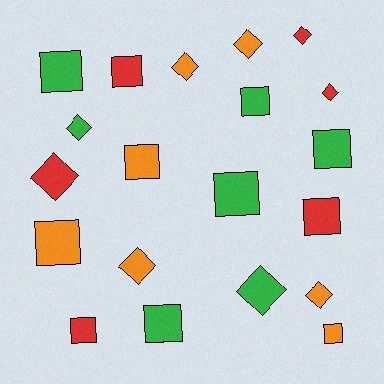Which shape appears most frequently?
Square, with 11 objects.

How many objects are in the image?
There are 20 objects.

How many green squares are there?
There are 5 green squares.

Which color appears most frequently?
Green, with 7 objects.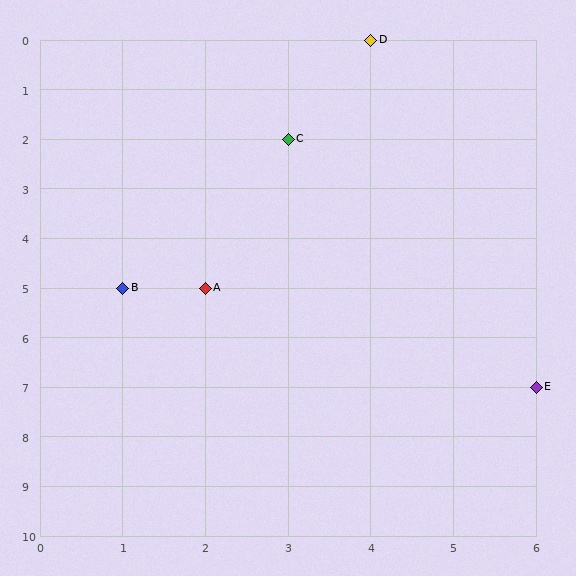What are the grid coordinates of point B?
Point B is at grid coordinates (1, 5).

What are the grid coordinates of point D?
Point D is at grid coordinates (4, 0).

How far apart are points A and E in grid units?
Points A and E are 4 columns and 2 rows apart (about 4.5 grid units diagonally).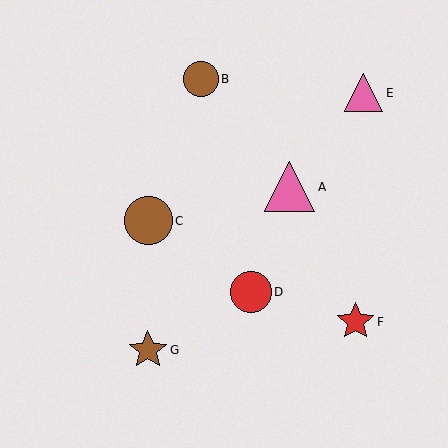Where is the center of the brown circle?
The center of the brown circle is at (148, 221).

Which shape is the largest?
The pink triangle (labeled A) is the largest.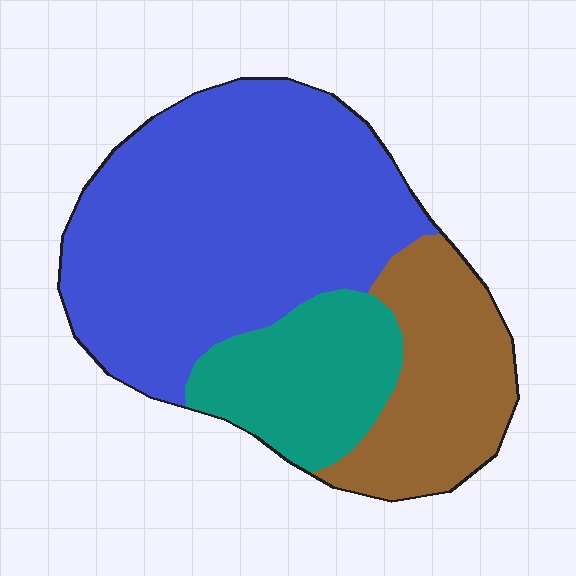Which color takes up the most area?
Blue, at roughly 60%.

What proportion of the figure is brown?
Brown takes up about one quarter (1/4) of the figure.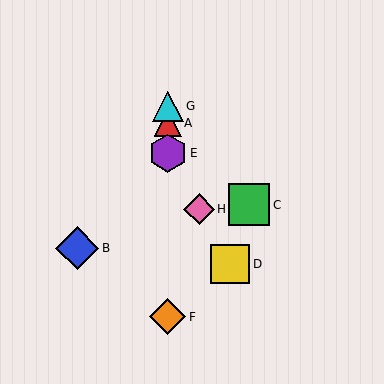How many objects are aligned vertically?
4 objects (A, E, F, G) are aligned vertically.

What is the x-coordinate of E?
Object E is at x≈168.